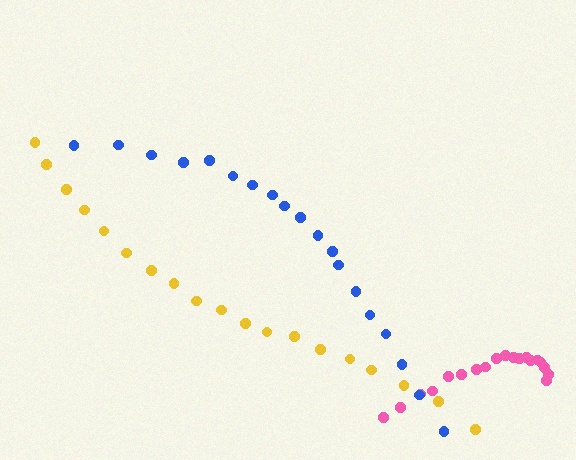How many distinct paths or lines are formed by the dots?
There are 3 distinct paths.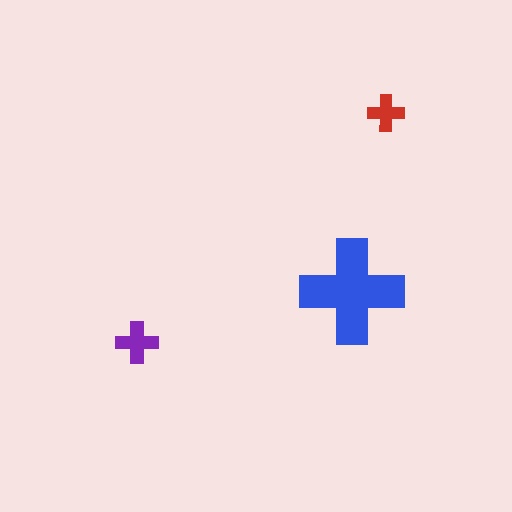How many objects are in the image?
There are 3 objects in the image.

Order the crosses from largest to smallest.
the blue one, the purple one, the red one.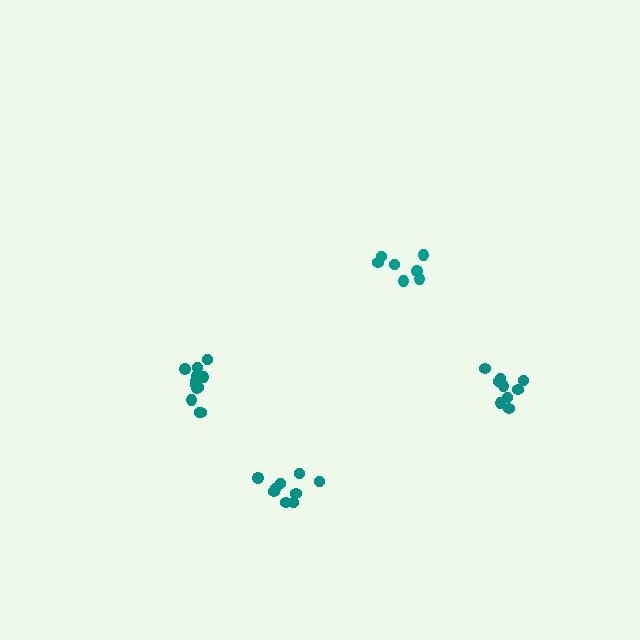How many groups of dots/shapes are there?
There are 4 groups.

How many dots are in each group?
Group 1: 7 dots, Group 2: 9 dots, Group 3: 9 dots, Group 4: 13 dots (38 total).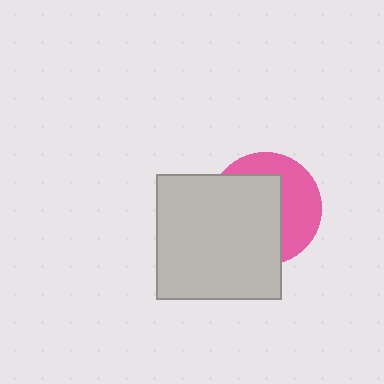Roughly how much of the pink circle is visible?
A small part of it is visible (roughly 42%).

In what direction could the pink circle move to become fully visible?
The pink circle could move right. That would shift it out from behind the light gray square entirely.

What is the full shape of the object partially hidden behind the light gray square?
The partially hidden object is a pink circle.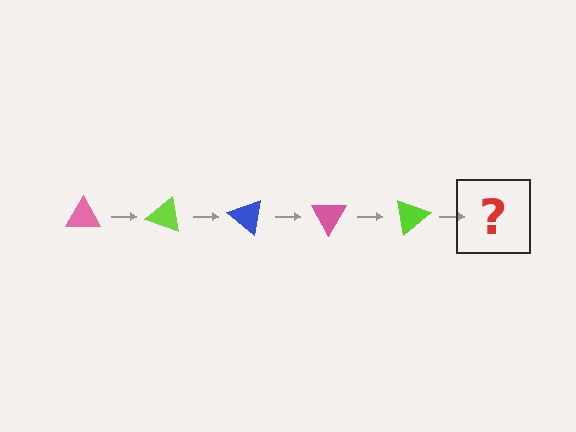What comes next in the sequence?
The next element should be a blue triangle, rotated 100 degrees from the start.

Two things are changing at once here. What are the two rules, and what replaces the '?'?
The two rules are that it rotates 20 degrees each step and the color cycles through pink, lime, and blue. The '?' should be a blue triangle, rotated 100 degrees from the start.